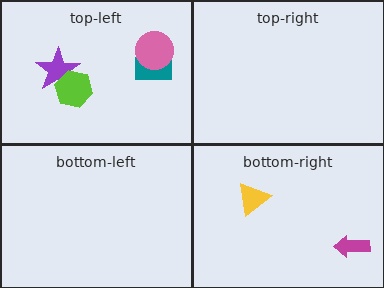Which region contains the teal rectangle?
The top-left region.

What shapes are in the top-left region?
The teal rectangle, the pink circle, the purple star, the lime hexagon.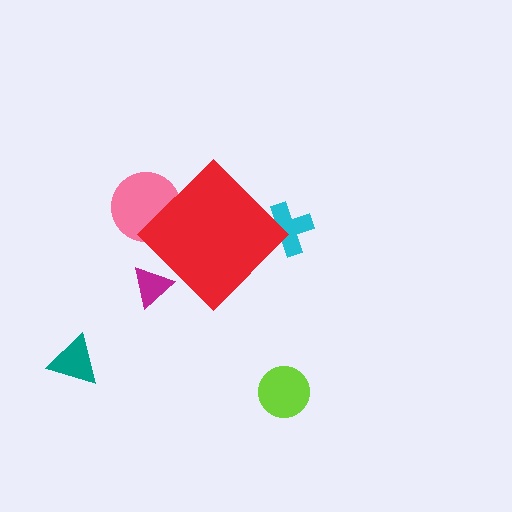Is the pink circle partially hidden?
Yes, the pink circle is partially hidden behind the red diamond.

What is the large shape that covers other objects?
A red diamond.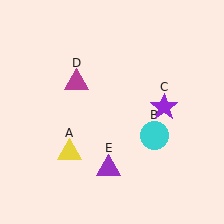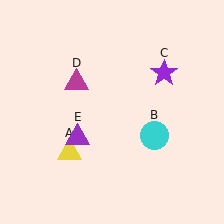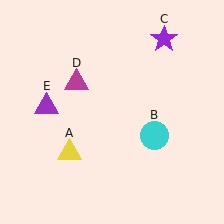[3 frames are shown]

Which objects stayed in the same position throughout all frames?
Yellow triangle (object A) and cyan circle (object B) and magenta triangle (object D) remained stationary.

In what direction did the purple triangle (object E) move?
The purple triangle (object E) moved up and to the left.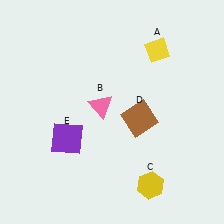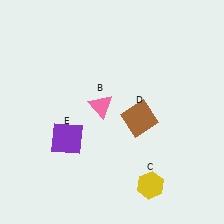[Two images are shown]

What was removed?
The yellow diamond (A) was removed in Image 2.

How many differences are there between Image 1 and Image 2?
There is 1 difference between the two images.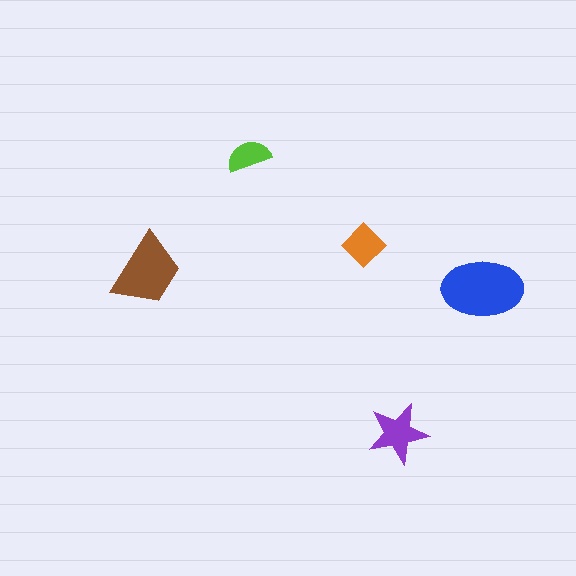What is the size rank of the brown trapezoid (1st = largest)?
2nd.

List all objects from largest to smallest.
The blue ellipse, the brown trapezoid, the purple star, the orange diamond, the lime semicircle.